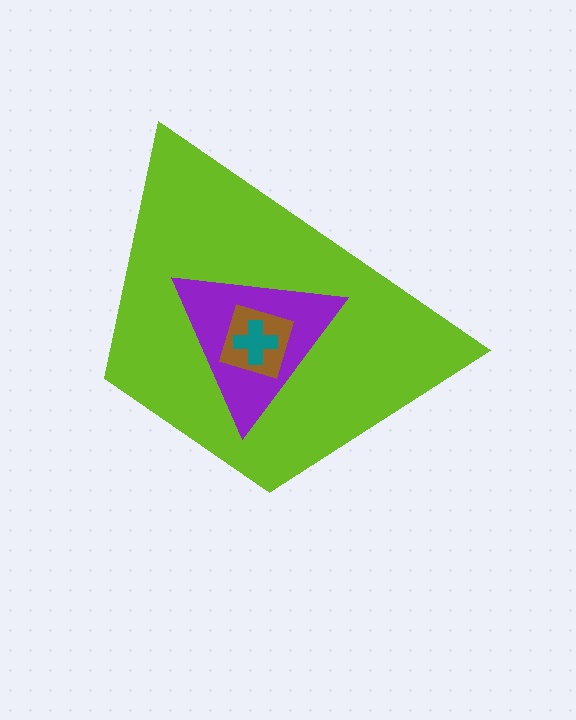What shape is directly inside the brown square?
The teal cross.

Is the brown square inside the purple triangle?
Yes.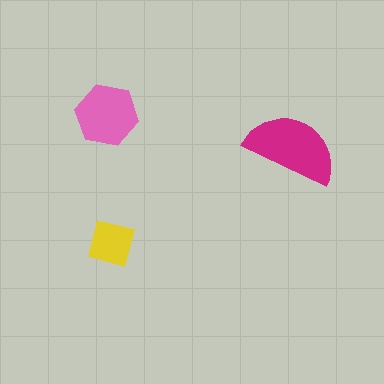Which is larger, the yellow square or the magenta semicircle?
The magenta semicircle.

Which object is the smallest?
The yellow square.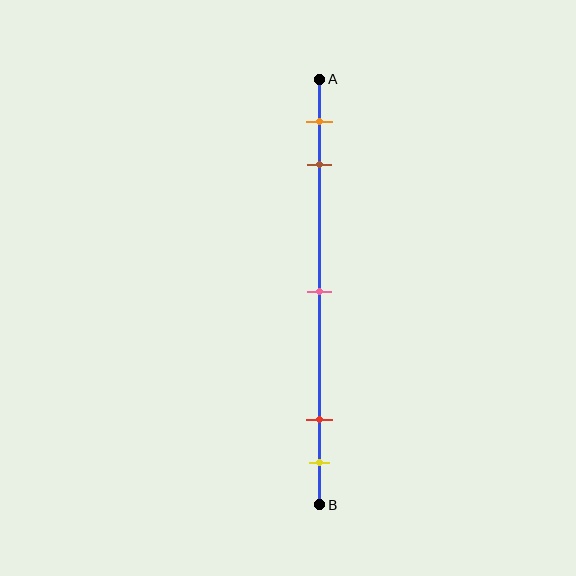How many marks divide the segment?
There are 5 marks dividing the segment.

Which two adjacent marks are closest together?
The red and yellow marks are the closest adjacent pair.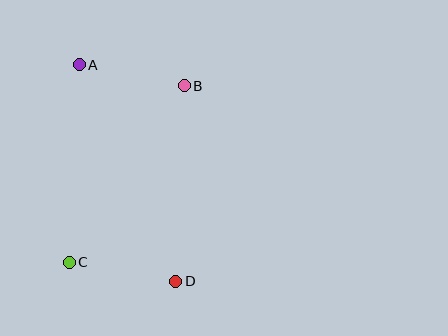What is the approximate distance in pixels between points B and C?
The distance between B and C is approximately 210 pixels.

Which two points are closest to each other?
Points A and B are closest to each other.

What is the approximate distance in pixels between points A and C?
The distance between A and C is approximately 197 pixels.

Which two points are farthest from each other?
Points A and D are farthest from each other.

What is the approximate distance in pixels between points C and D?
The distance between C and D is approximately 108 pixels.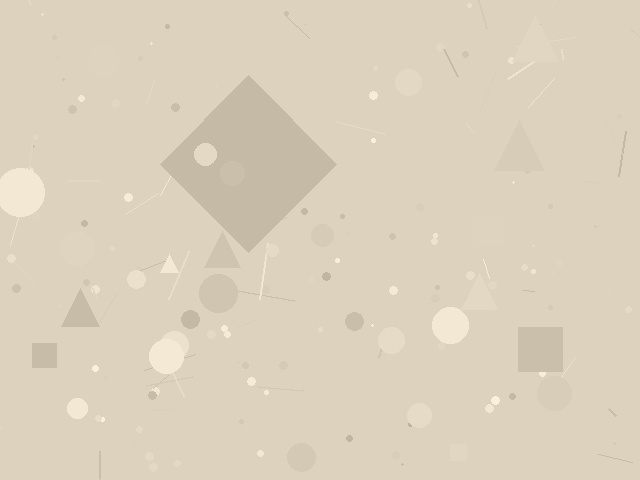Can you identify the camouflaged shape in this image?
The camouflaged shape is a diamond.